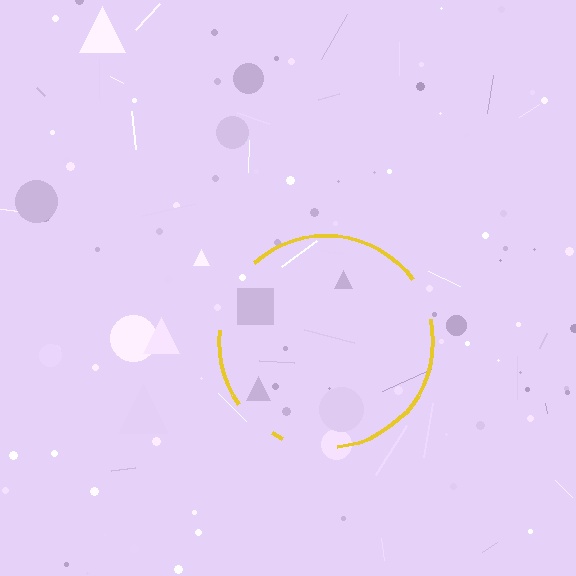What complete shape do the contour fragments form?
The contour fragments form a circle.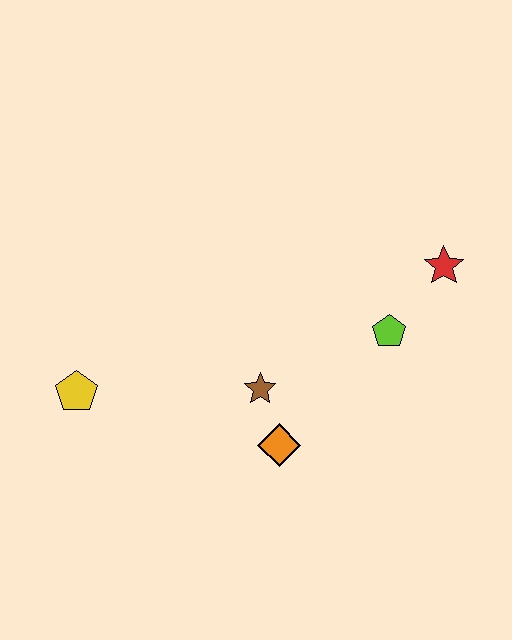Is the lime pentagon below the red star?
Yes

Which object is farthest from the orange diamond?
The red star is farthest from the orange diamond.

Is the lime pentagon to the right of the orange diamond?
Yes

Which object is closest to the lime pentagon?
The red star is closest to the lime pentagon.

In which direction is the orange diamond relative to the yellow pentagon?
The orange diamond is to the right of the yellow pentagon.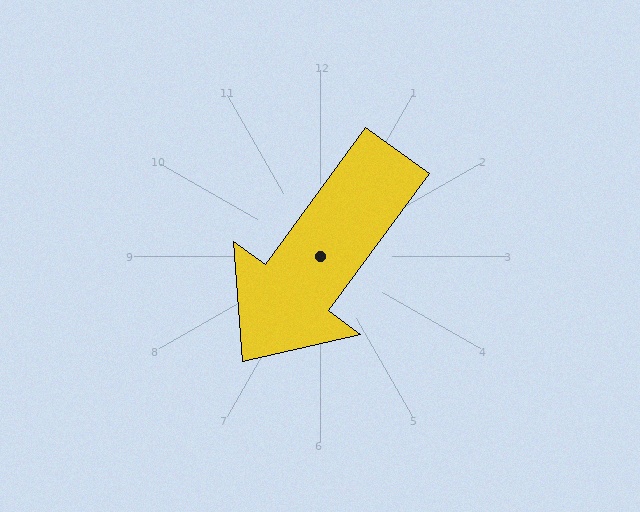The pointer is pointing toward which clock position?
Roughly 7 o'clock.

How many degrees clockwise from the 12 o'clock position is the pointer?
Approximately 216 degrees.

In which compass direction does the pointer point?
Southwest.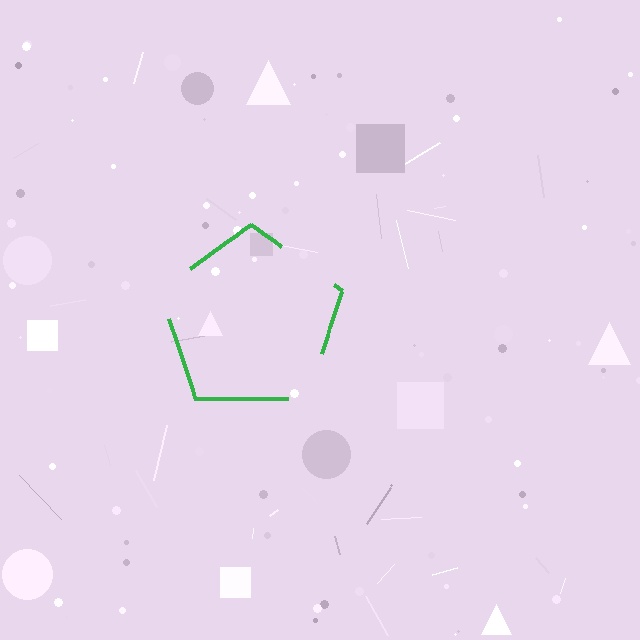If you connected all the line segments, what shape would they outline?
They would outline a pentagon.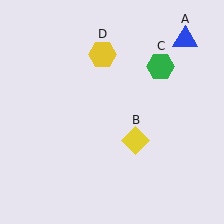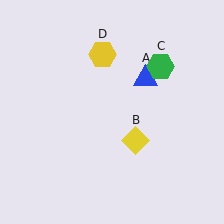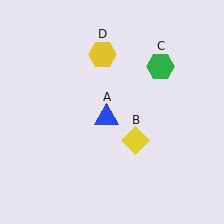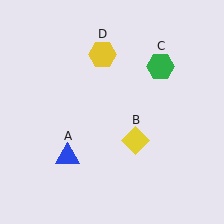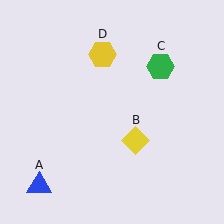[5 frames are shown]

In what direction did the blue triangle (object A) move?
The blue triangle (object A) moved down and to the left.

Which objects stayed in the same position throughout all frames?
Yellow diamond (object B) and green hexagon (object C) and yellow hexagon (object D) remained stationary.